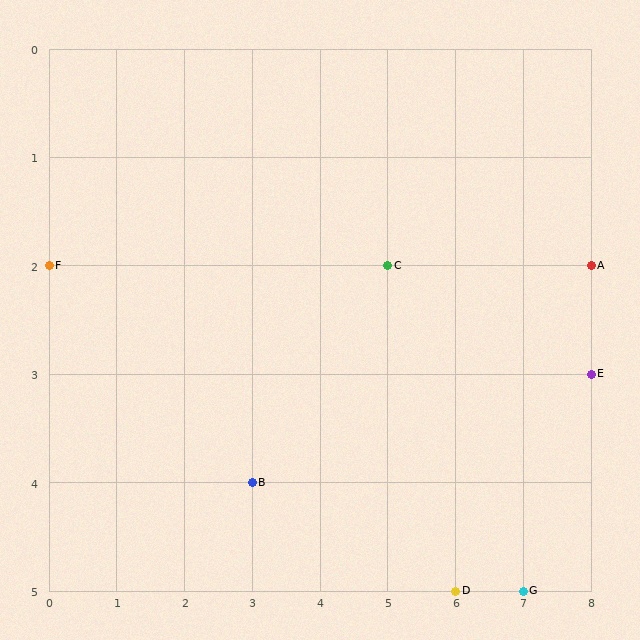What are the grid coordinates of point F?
Point F is at grid coordinates (0, 2).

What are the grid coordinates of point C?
Point C is at grid coordinates (5, 2).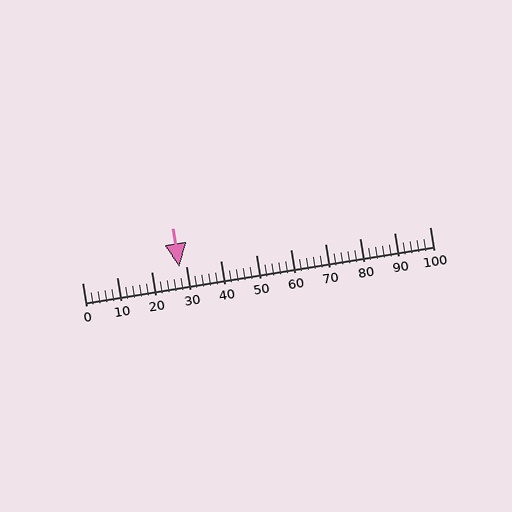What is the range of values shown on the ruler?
The ruler shows values from 0 to 100.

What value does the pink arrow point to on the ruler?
The pink arrow points to approximately 28.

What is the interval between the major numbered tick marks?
The major tick marks are spaced 10 units apart.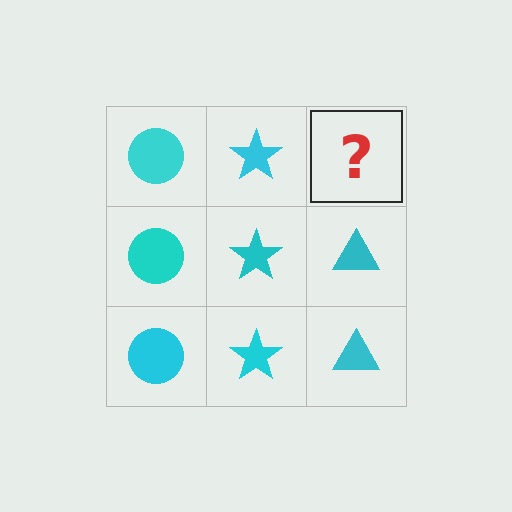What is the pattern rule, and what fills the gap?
The rule is that each column has a consistent shape. The gap should be filled with a cyan triangle.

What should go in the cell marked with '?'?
The missing cell should contain a cyan triangle.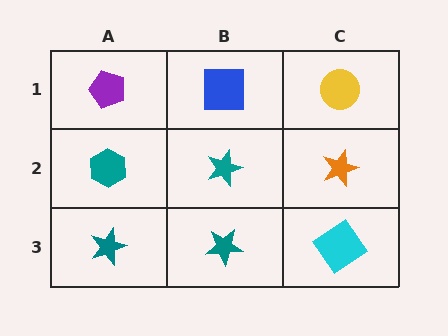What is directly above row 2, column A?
A purple pentagon.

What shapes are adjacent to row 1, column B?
A teal star (row 2, column B), a purple pentagon (row 1, column A), a yellow circle (row 1, column C).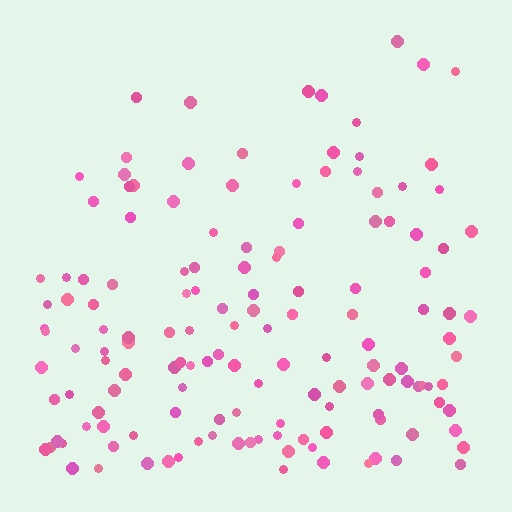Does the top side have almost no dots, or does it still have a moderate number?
Still a moderate number, just noticeably fewer than the bottom.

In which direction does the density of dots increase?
From top to bottom, with the bottom side densest.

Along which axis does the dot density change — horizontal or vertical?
Vertical.